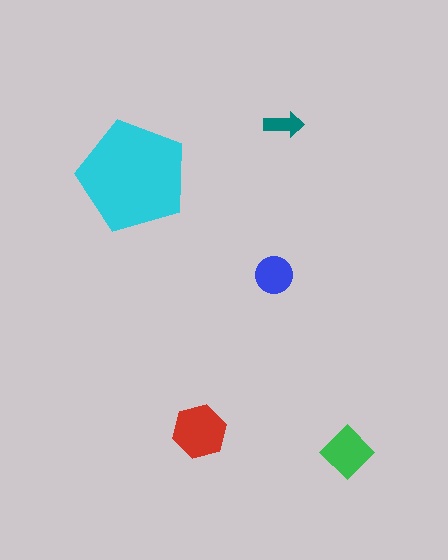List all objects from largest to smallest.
The cyan pentagon, the red hexagon, the green diamond, the blue circle, the teal arrow.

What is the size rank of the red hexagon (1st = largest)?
2nd.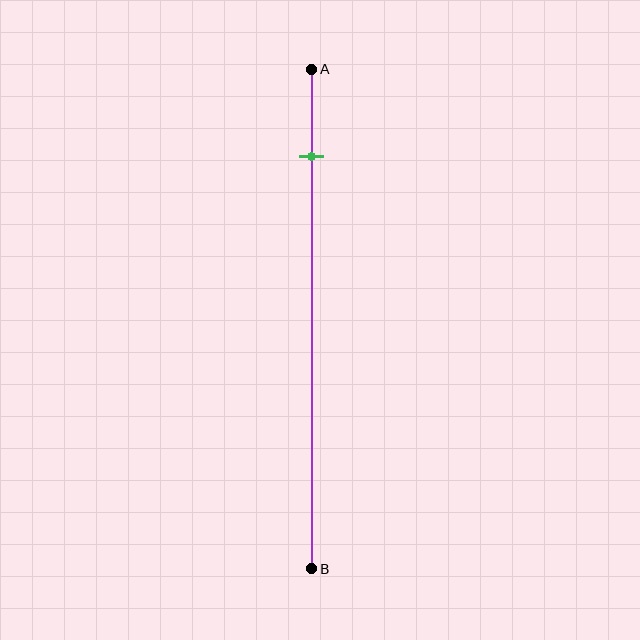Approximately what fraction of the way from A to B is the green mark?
The green mark is approximately 20% of the way from A to B.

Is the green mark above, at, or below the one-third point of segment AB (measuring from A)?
The green mark is above the one-third point of segment AB.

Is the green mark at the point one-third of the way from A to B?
No, the mark is at about 20% from A, not at the 33% one-third point.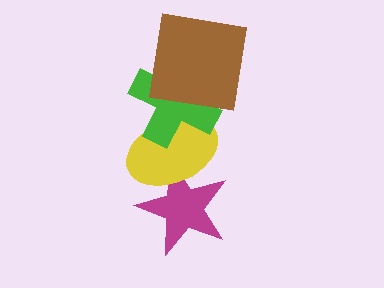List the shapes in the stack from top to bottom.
From top to bottom: the brown square, the green cross, the yellow ellipse, the magenta star.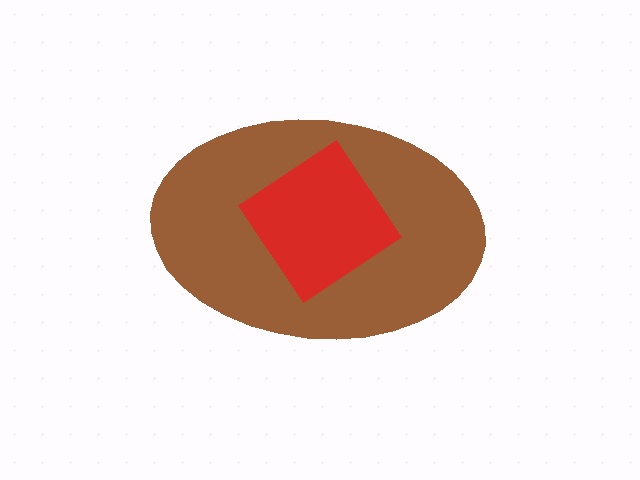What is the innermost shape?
The red diamond.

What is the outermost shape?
The brown ellipse.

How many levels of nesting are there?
2.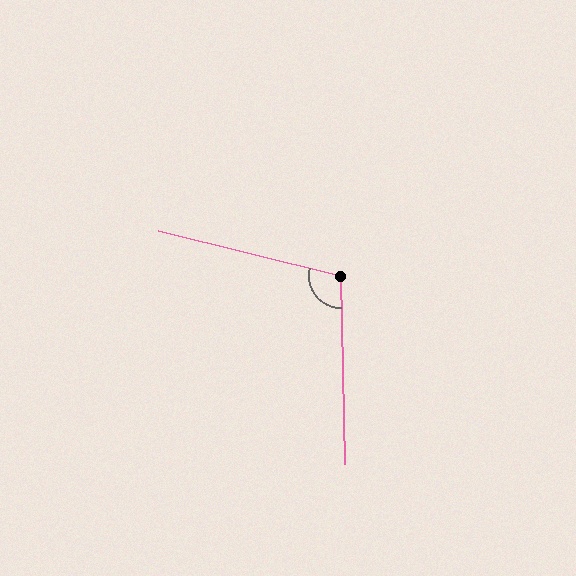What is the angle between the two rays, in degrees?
Approximately 105 degrees.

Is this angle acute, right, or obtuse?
It is obtuse.